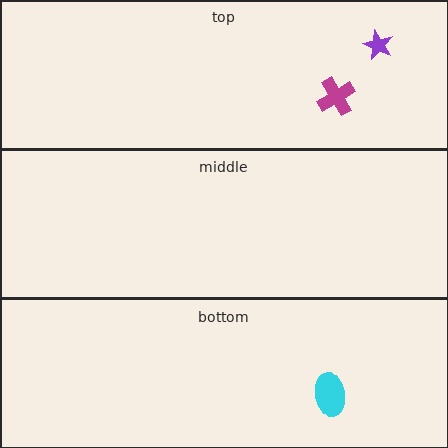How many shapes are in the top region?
2.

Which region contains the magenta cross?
The top region.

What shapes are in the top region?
The purple star, the magenta cross.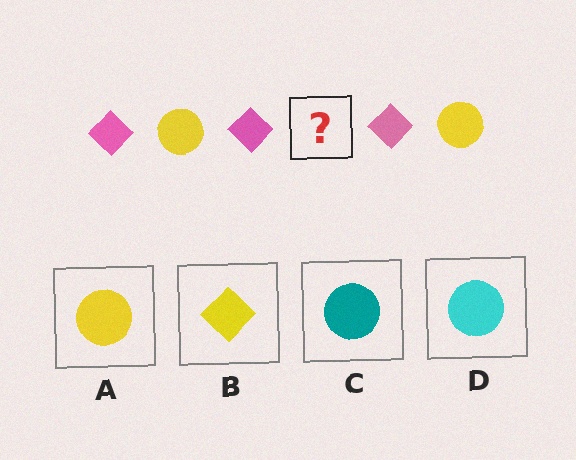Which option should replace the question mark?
Option A.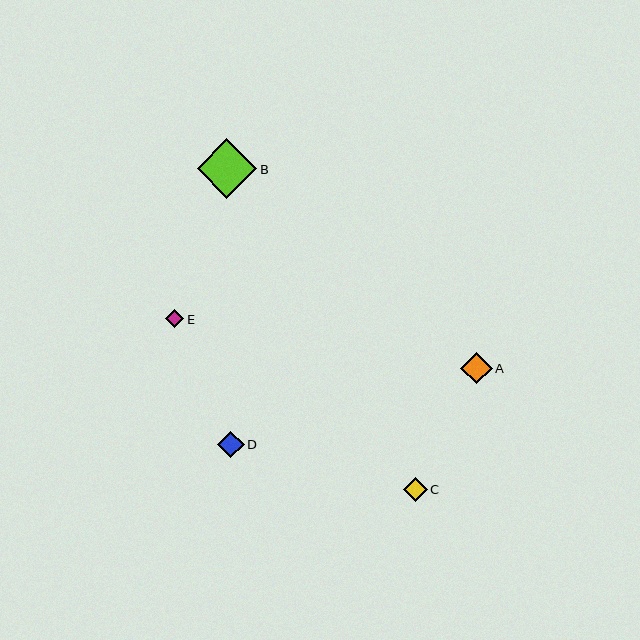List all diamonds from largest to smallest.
From largest to smallest: B, A, D, C, E.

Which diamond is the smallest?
Diamond E is the smallest with a size of approximately 18 pixels.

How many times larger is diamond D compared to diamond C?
Diamond D is approximately 1.1 times the size of diamond C.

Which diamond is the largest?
Diamond B is the largest with a size of approximately 60 pixels.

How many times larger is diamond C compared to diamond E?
Diamond C is approximately 1.3 times the size of diamond E.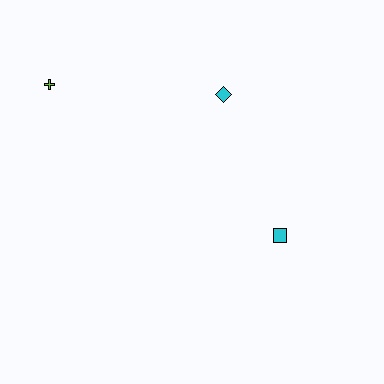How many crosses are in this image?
There is 1 cross.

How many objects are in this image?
There are 3 objects.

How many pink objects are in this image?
There are no pink objects.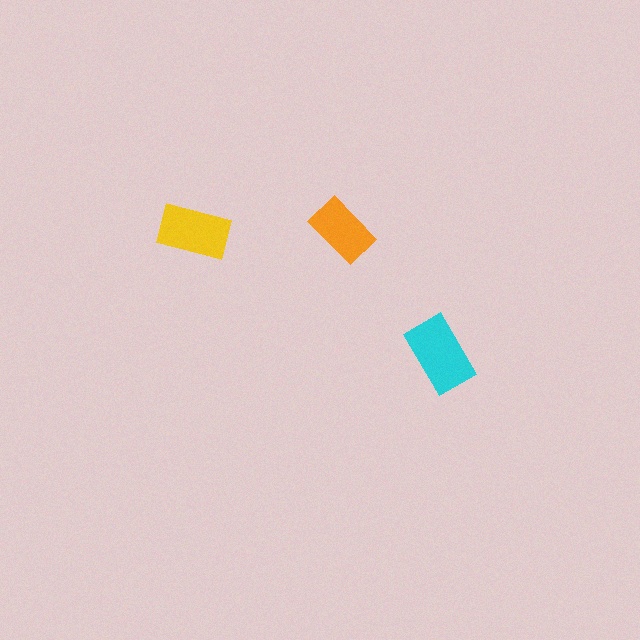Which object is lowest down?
The cyan rectangle is bottommost.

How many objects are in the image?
There are 3 objects in the image.